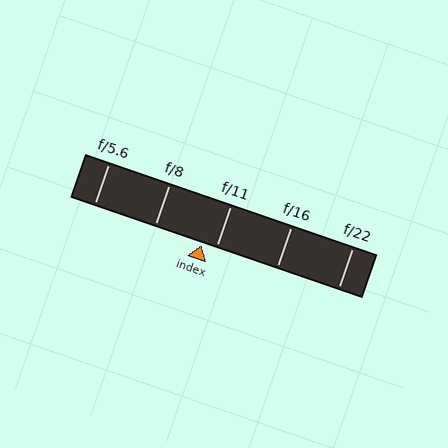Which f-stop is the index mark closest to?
The index mark is closest to f/11.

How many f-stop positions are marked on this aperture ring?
There are 5 f-stop positions marked.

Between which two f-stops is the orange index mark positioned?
The index mark is between f/8 and f/11.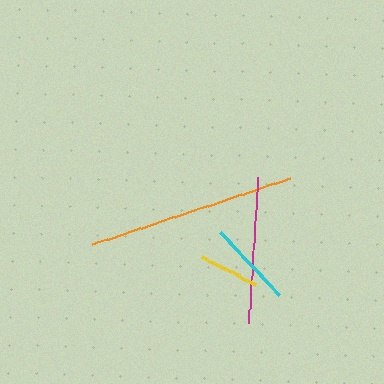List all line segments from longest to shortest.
From longest to shortest: orange, magenta, cyan, yellow.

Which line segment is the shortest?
The yellow line is the shortest at approximately 60 pixels.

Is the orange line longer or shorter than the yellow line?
The orange line is longer than the yellow line.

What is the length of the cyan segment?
The cyan segment is approximately 87 pixels long.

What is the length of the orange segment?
The orange segment is approximately 208 pixels long.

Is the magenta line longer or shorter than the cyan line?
The magenta line is longer than the cyan line.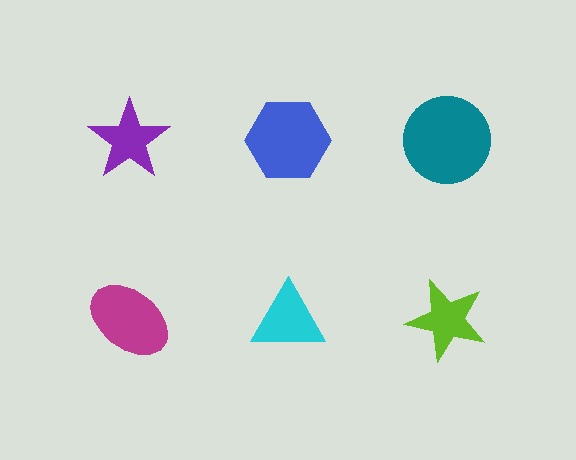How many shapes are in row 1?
3 shapes.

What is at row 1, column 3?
A teal circle.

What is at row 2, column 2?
A cyan triangle.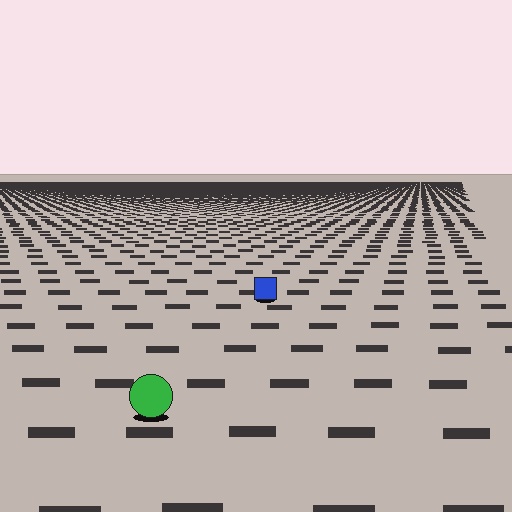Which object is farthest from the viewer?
The blue square is farthest from the viewer. It appears smaller and the ground texture around it is denser.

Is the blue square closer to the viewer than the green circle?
No. The green circle is closer — you can tell from the texture gradient: the ground texture is coarser near it.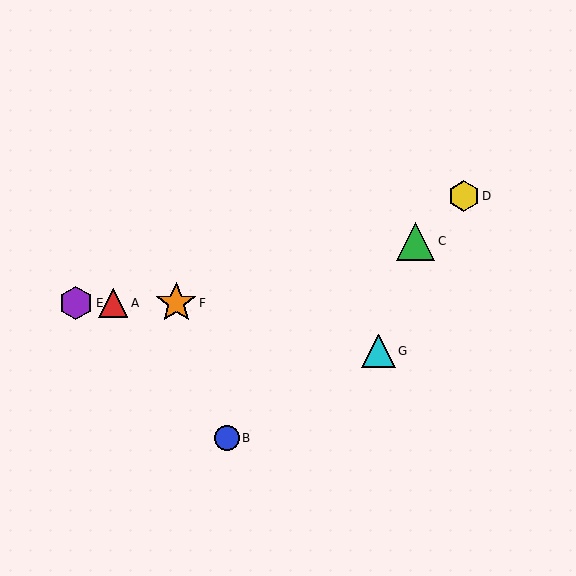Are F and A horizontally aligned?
Yes, both are at y≈303.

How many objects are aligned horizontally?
3 objects (A, E, F) are aligned horizontally.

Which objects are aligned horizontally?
Objects A, E, F are aligned horizontally.